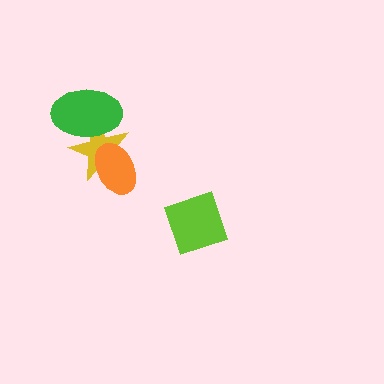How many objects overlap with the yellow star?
2 objects overlap with the yellow star.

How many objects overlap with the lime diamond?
0 objects overlap with the lime diamond.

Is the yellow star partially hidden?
Yes, it is partially covered by another shape.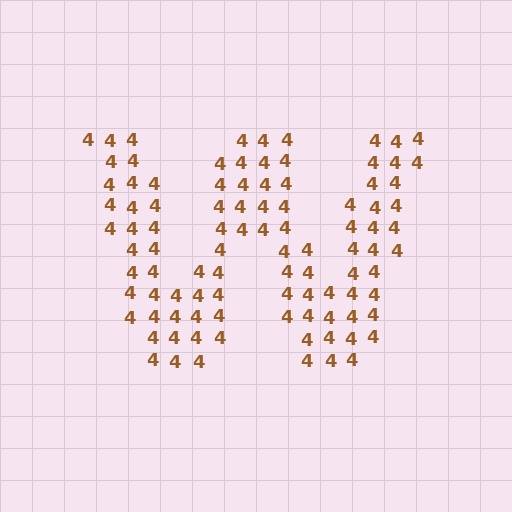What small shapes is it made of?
It is made of small digit 4's.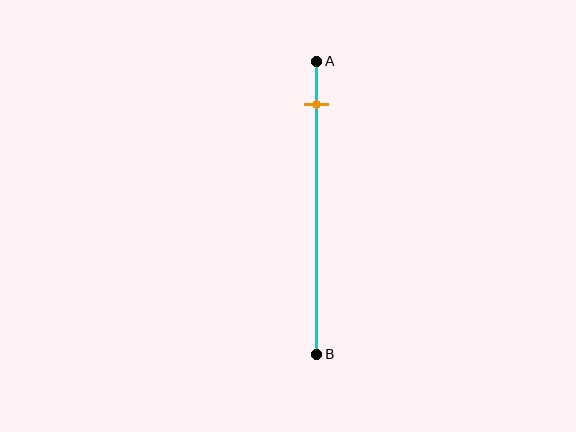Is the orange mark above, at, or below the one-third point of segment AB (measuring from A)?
The orange mark is above the one-third point of segment AB.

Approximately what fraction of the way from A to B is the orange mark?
The orange mark is approximately 15% of the way from A to B.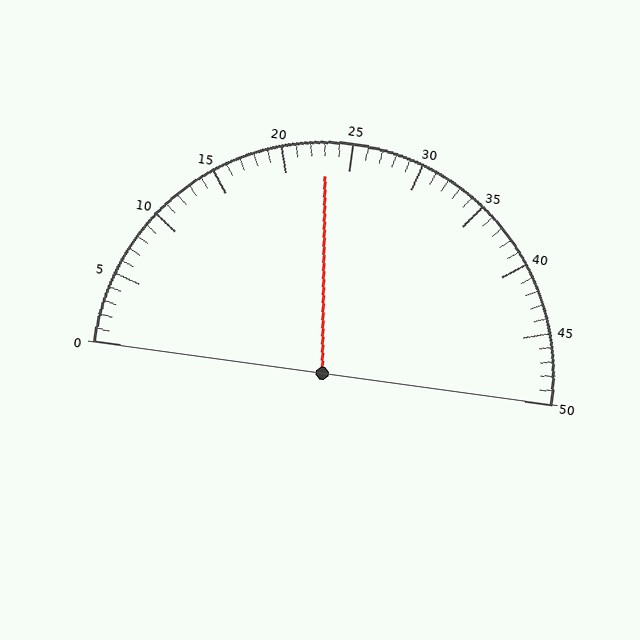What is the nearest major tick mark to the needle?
The nearest major tick mark is 25.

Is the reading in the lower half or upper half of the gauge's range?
The reading is in the lower half of the range (0 to 50).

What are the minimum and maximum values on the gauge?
The gauge ranges from 0 to 50.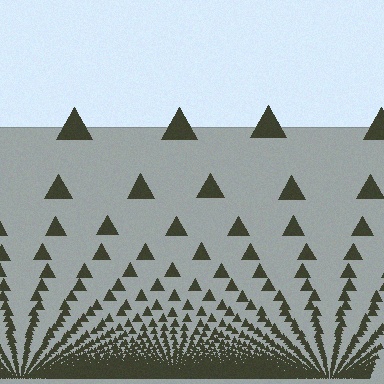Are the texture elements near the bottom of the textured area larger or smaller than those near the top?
Smaller. The gradient is inverted — elements near the bottom are smaller and denser.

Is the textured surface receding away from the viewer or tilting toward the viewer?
The surface appears to tilt toward the viewer. Texture elements get larger and sparser toward the top.